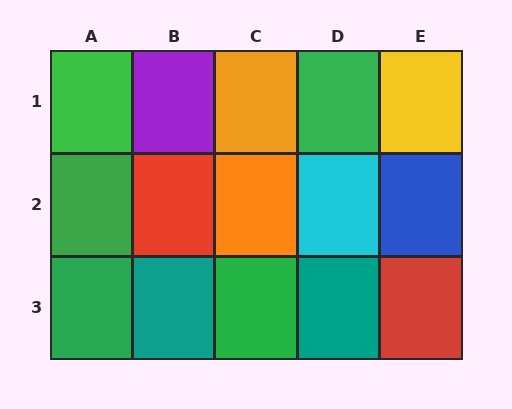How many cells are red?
2 cells are red.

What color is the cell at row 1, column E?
Yellow.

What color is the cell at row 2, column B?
Red.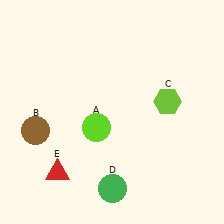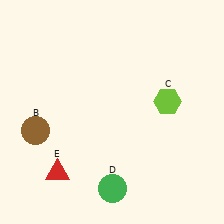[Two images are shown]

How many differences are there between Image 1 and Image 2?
There is 1 difference between the two images.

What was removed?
The lime circle (A) was removed in Image 2.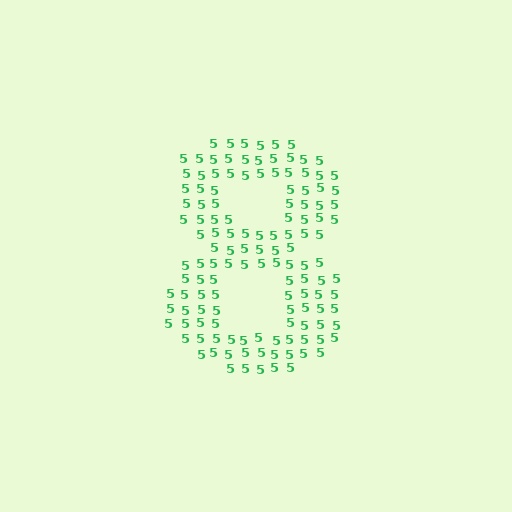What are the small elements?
The small elements are digit 5's.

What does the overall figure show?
The overall figure shows the digit 8.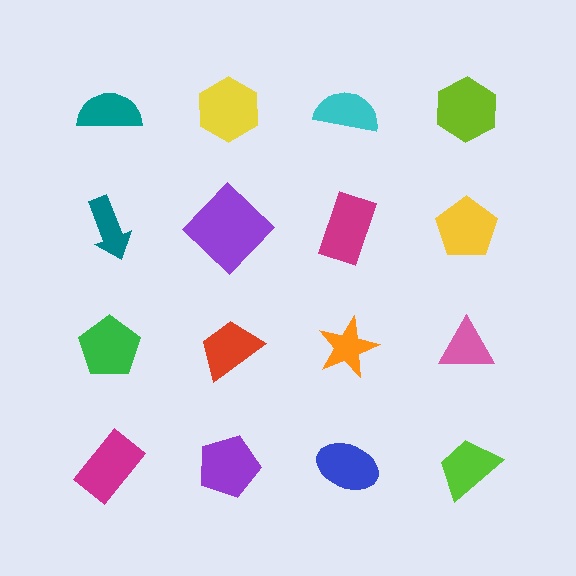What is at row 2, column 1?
A teal arrow.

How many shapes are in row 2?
4 shapes.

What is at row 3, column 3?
An orange star.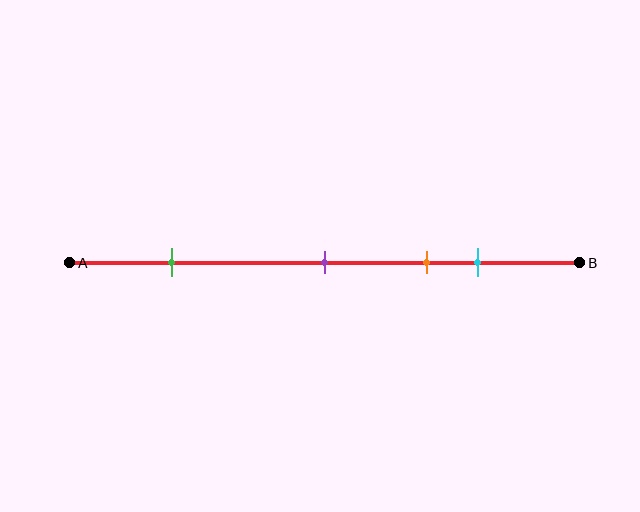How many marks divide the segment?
There are 4 marks dividing the segment.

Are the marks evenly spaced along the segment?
No, the marks are not evenly spaced.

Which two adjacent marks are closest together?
The orange and cyan marks are the closest adjacent pair.